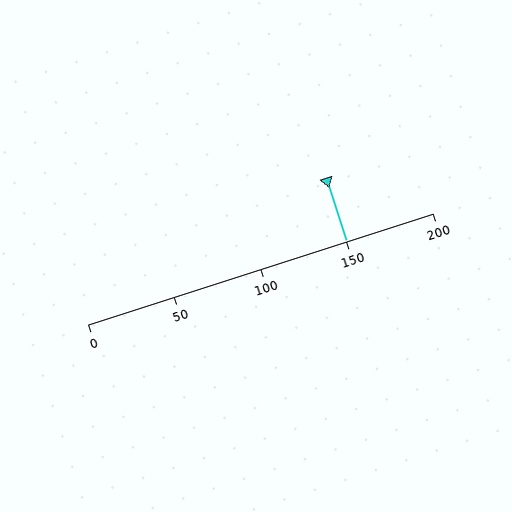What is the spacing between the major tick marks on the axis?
The major ticks are spaced 50 apart.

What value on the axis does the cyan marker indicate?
The marker indicates approximately 150.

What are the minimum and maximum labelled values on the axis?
The axis runs from 0 to 200.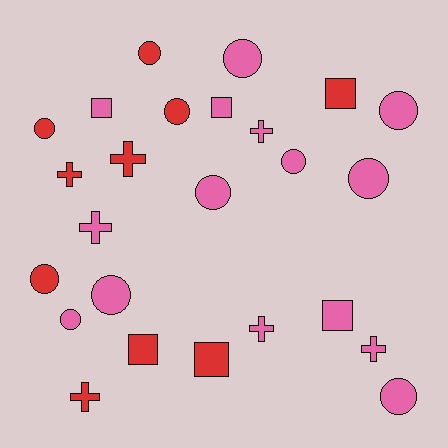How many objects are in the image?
There are 25 objects.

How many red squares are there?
There are 3 red squares.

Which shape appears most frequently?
Circle, with 12 objects.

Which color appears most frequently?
Pink, with 15 objects.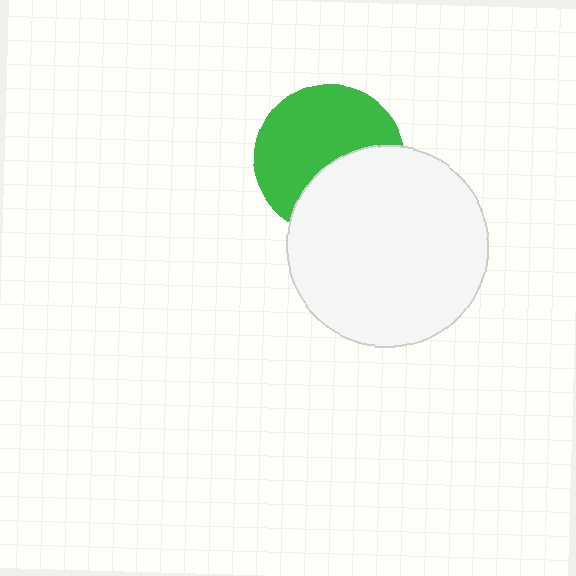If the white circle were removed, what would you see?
You would see the complete green circle.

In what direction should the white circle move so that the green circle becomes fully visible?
The white circle should move down. That is the shortest direction to clear the overlap and leave the green circle fully visible.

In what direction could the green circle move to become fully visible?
The green circle could move up. That would shift it out from behind the white circle entirely.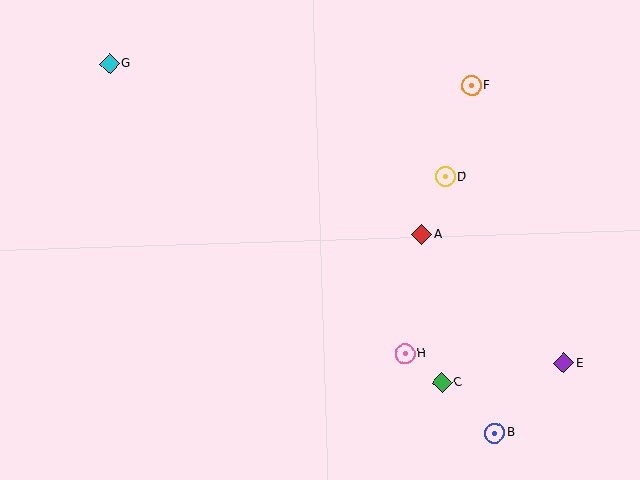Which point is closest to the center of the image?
Point A at (422, 235) is closest to the center.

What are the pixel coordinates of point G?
Point G is at (109, 64).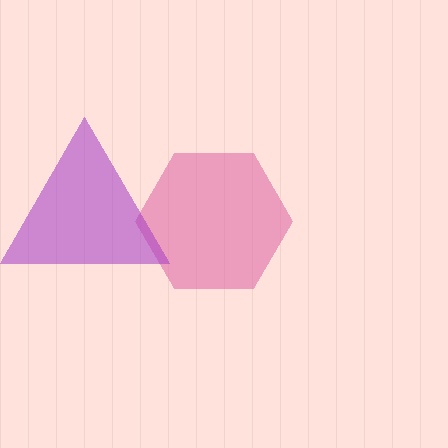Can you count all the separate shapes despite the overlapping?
Yes, there are 2 separate shapes.